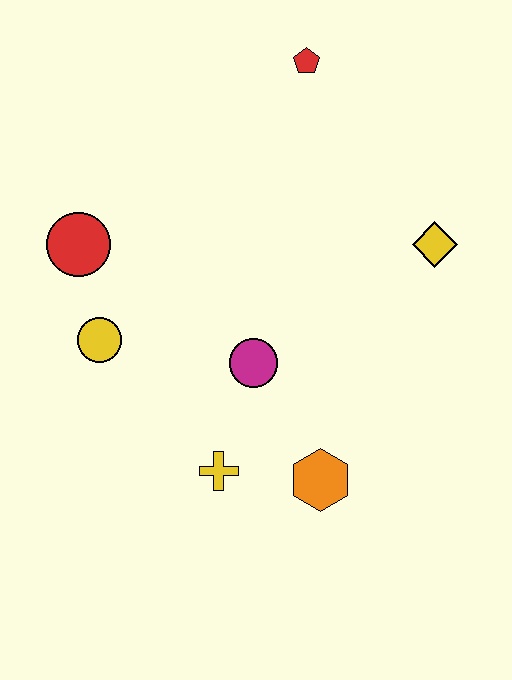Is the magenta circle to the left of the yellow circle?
No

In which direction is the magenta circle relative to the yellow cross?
The magenta circle is above the yellow cross.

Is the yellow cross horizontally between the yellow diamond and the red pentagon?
No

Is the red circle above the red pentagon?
No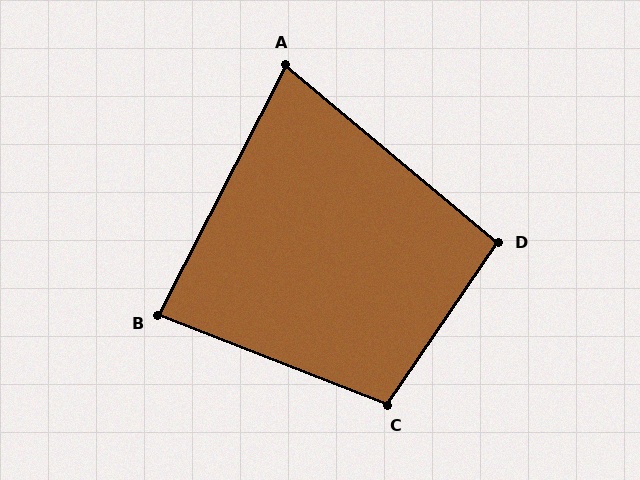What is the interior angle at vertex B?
Approximately 84 degrees (acute).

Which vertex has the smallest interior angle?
A, at approximately 77 degrees.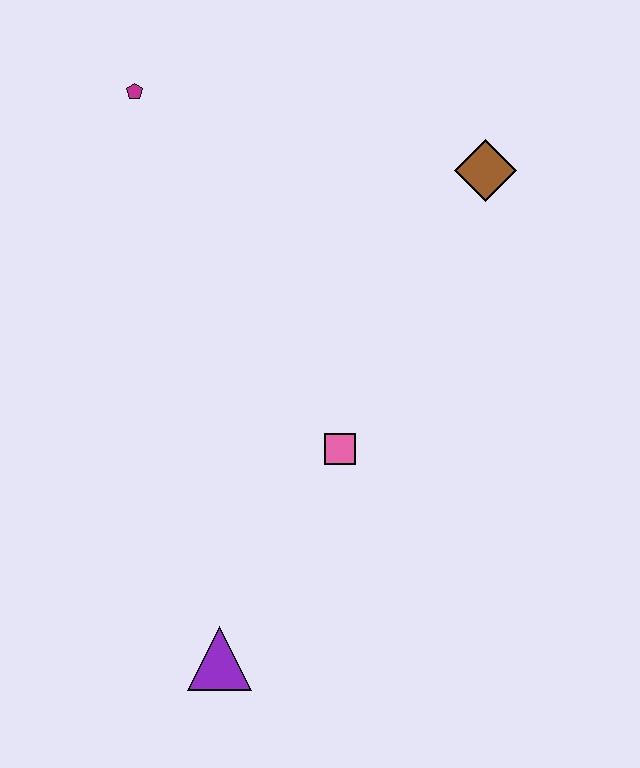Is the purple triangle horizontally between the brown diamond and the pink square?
No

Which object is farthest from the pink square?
The magenta pentagon is farthest from the pink square.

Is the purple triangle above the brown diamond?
No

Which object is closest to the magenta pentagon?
The brown diamond is closest to the magenta pentagon.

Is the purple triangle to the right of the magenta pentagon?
Yes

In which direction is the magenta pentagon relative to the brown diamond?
The magenta pentagon is to the left of the brown diamond.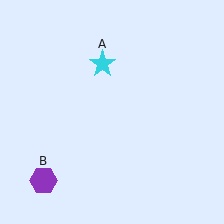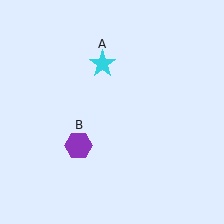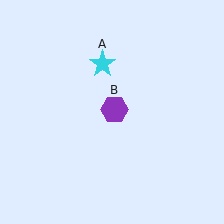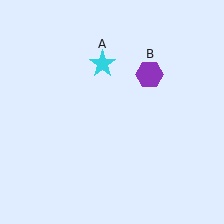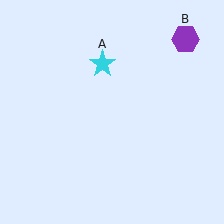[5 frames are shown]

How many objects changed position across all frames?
1 object changed position: purple hexagon (object B).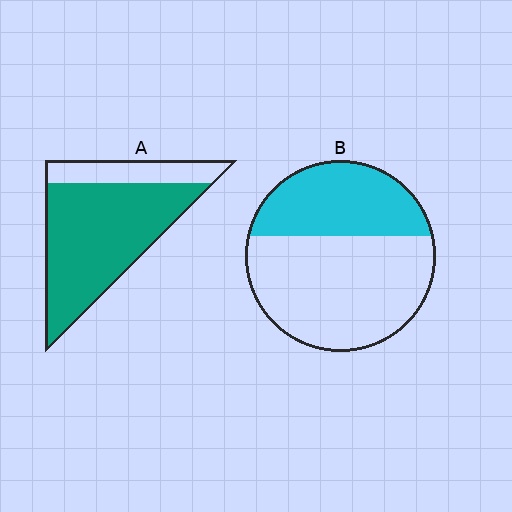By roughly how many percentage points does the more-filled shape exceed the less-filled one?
By roughly 40 percentage points (A over B).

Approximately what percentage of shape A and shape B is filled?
A is approximately 80% and B is approximately 35%.